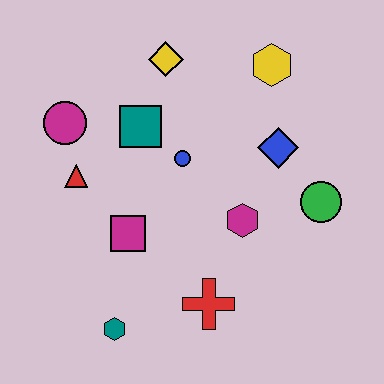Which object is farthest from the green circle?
The magenta circle is farthest from the green circle.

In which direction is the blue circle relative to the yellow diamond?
The blue circle is below the yellow diamond.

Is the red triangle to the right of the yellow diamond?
No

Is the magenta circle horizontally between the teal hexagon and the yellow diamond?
No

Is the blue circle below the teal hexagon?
No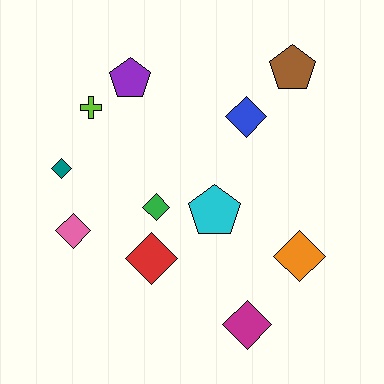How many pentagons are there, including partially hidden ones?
There are 3 pentagons.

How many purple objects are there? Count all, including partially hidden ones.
There is 1 purple object.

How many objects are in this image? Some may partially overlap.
There are 11 objects.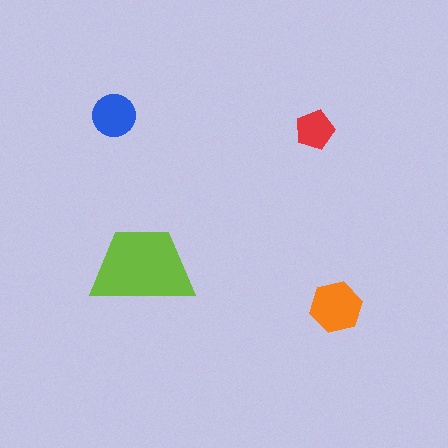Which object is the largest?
The lime trapezoid.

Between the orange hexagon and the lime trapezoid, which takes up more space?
The lime trapezoid.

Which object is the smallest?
The red pentagon.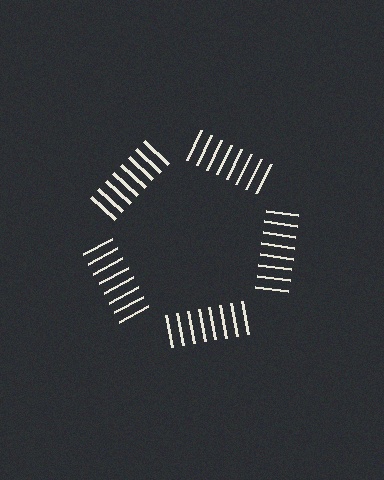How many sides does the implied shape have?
5 sides — the line-ends trace a pentagon.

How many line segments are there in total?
40 — 8 along each of the 5 edges.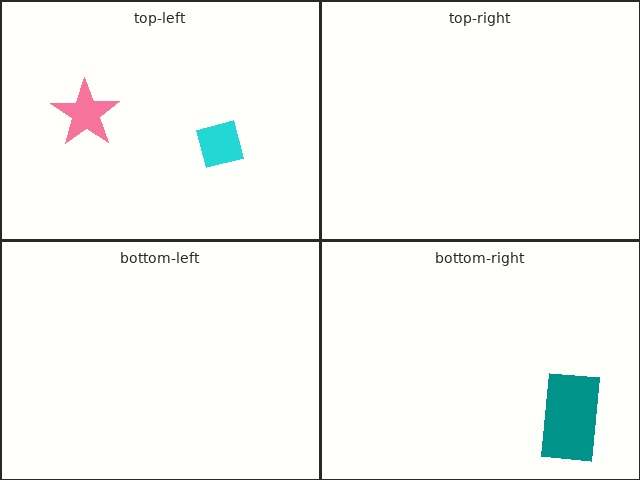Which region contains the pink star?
The top-left region.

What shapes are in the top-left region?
The pink star, the cyan square.